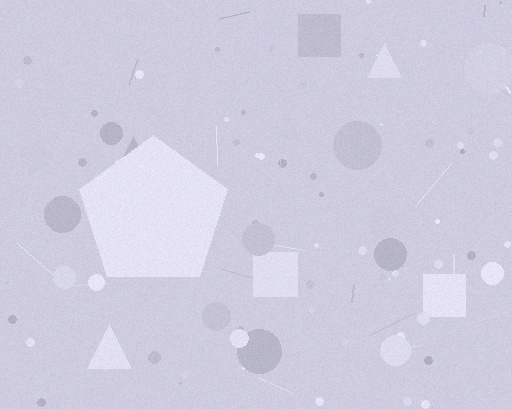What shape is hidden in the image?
A pentagon is hidden in the image.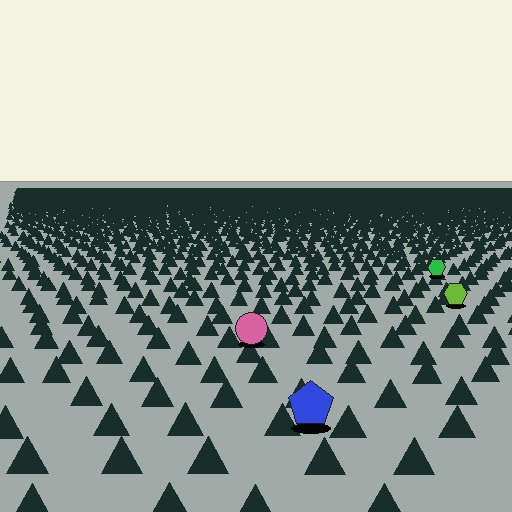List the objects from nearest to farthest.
From nearest to farthest: the blue pentagon, the pink circle, the lime hexagon, the green hexagon.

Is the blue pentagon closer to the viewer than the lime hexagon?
Yes. The blue pentagon is closer — you can tell from the texture gradient: the ground texture is coarser near it.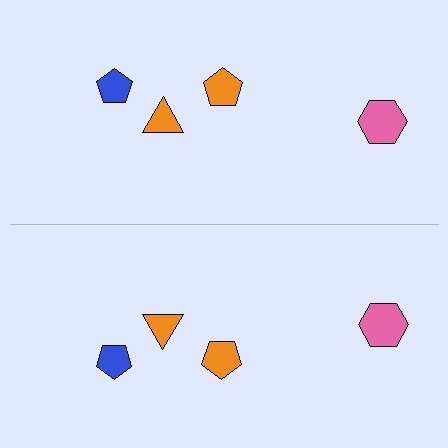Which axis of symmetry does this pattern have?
The pattern has a horizontal axis of symmetry running through the center of the image.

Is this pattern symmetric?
Yes, this pattern has bilateral (reflection) symmetry.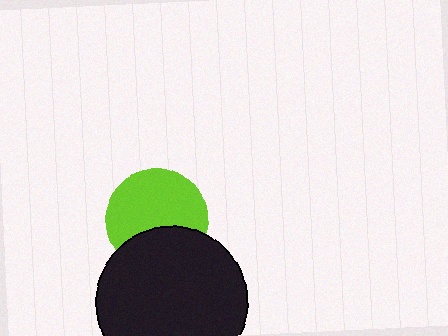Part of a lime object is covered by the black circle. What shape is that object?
It is a circle.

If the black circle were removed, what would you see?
You would see the complete lime circle.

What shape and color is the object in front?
The object in front is a black circle.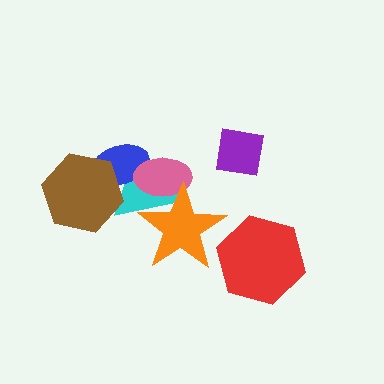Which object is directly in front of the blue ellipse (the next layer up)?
The brown hexagon is directly in front of the blue ellipse.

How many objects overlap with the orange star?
2 objects overlap with the orange star.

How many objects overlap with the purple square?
0 objects overlap with the purple square.